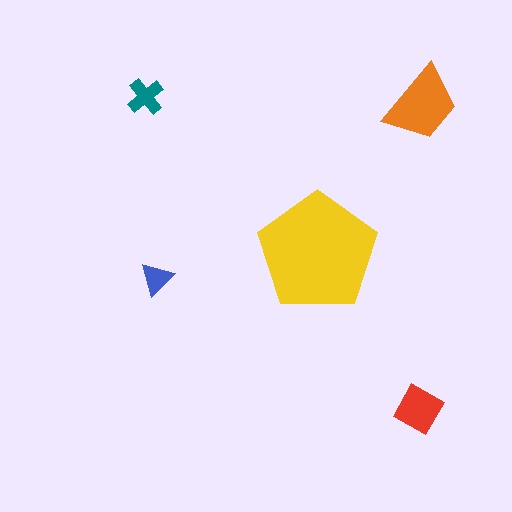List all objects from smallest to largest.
The blue triangle, the teal cross, the red diamond, the orange trapezoid, the yellow pentagon.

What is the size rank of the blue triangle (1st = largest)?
5th.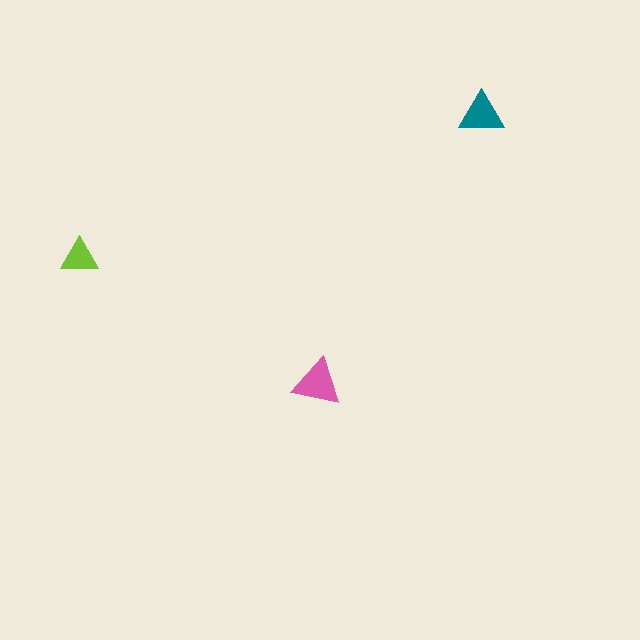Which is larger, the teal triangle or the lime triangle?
The teal one.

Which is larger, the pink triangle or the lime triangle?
The pink one.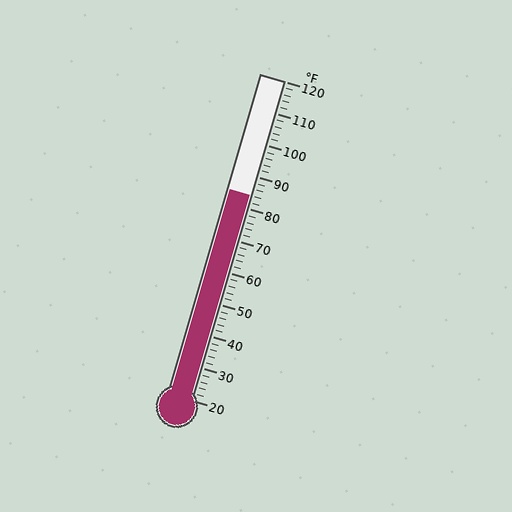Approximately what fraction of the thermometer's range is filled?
The thermometer is filled to approximately 65% of its range.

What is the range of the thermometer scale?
The thermometer scale ranges from 20°F to 120°F.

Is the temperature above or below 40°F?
The temperature is above 40°F.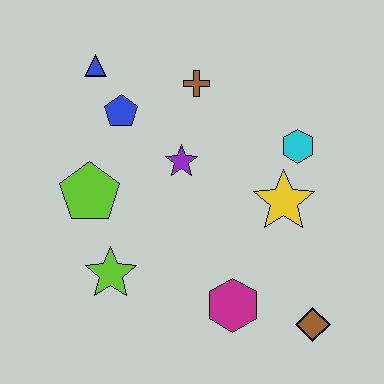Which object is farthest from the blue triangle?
The brown diamond is farthest from the blue triangle.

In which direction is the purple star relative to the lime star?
The purple star is above the lime star.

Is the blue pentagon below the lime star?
No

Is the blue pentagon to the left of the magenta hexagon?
Yes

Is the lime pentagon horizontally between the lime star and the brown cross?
No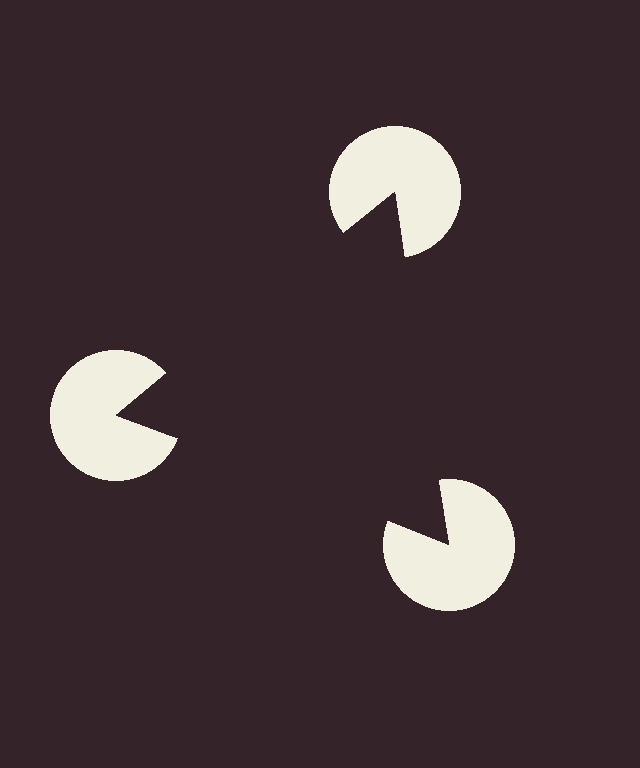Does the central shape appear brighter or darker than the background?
It typically appears slightly darker than the background, even though no actual brightness change is drawn.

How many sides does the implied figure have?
3 sides.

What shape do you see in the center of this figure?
An illusory triangle — its edges are inferred from the aligned wedge cuts in the pac-man discs, not physically drawn.